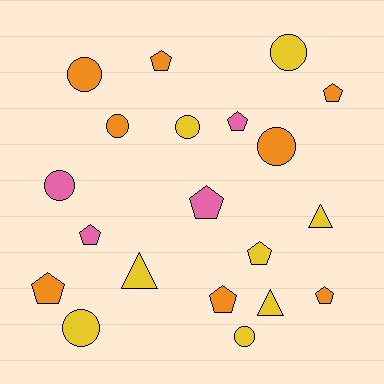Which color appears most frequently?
Orange, with 8 objects.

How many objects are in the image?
There are 20 objects.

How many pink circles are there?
There is 1 pink circle.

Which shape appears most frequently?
Pentagon, with 9 objects.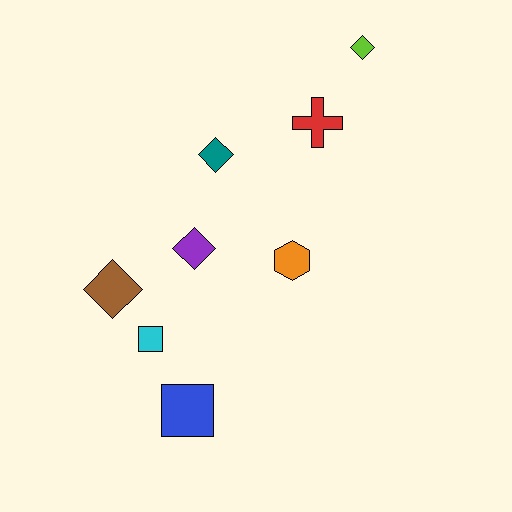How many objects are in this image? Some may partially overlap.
There are 8 objects.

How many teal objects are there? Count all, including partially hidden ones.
There is 1 teal object.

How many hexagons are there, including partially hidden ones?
There is 1 hexagon.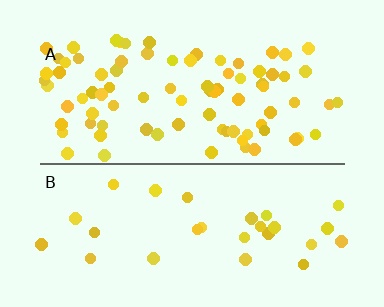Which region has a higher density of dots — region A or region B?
A (the top).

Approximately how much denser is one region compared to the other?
Approximately 2.9× — region A over region B.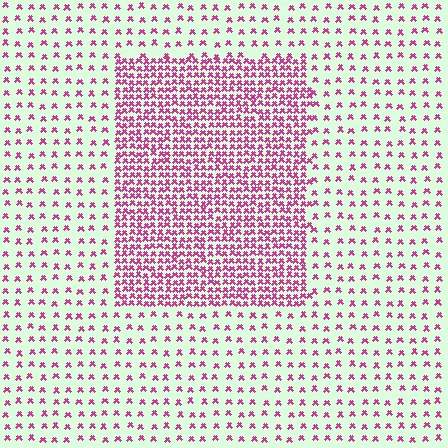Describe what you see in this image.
The image contains small magenta elements arranged at two different densities. A rectangle-shaped region is visible where the elements are more densely packed than the surrounding area.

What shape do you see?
I see a rectangle.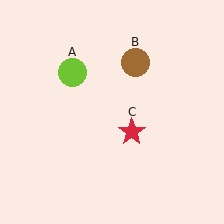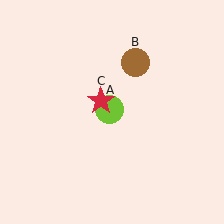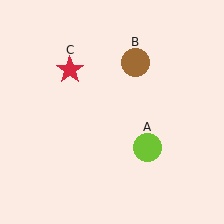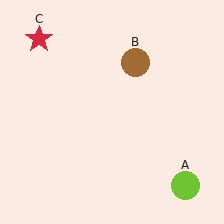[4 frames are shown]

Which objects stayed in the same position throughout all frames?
Brown circle (object B) remained stationary.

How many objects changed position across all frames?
2 objects changed position: lime circle (object A), red star (object C).